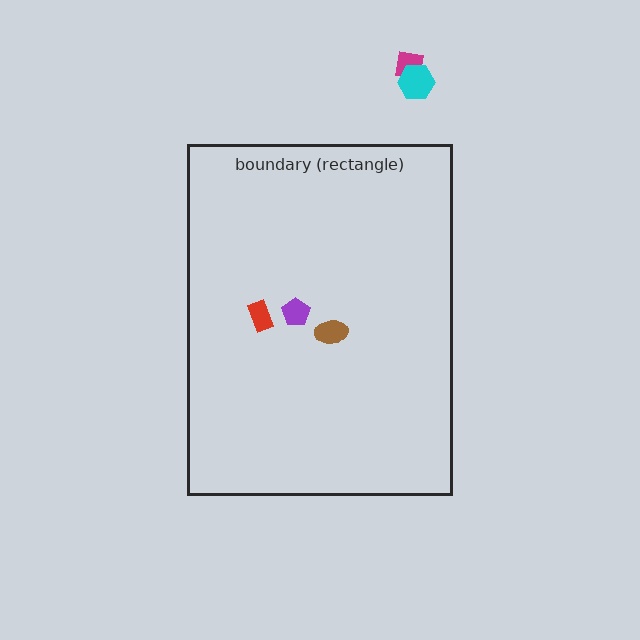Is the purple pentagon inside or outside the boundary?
Inside.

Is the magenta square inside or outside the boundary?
Outside.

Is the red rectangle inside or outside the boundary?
Inside.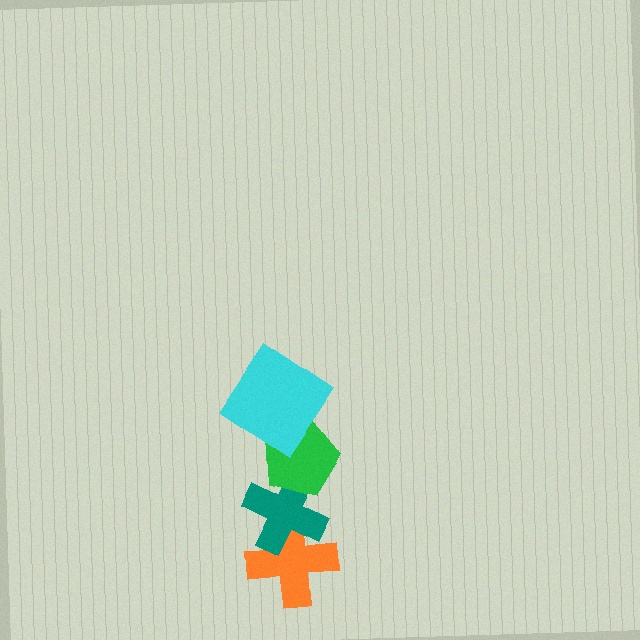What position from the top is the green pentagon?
The green pentagon is 2nd from the top.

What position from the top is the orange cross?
The orange cross is 4th from the top.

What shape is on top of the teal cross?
The green pentagon is on top of the teal cross.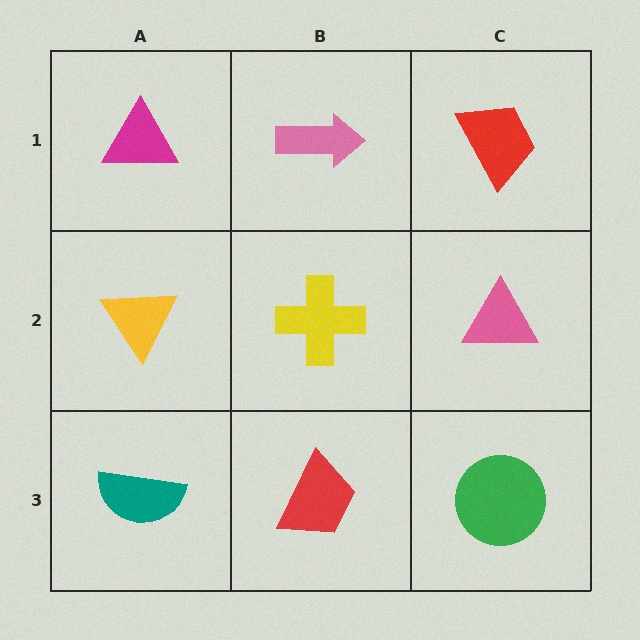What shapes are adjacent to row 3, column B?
A yellow cross (row 2, column B), a teal semicircle (row 3, column A), a green circle (row 3, column C).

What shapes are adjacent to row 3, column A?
A yellow triangle (row 2, column A), a red trapezoid (row 3, column B).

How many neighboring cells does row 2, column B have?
4.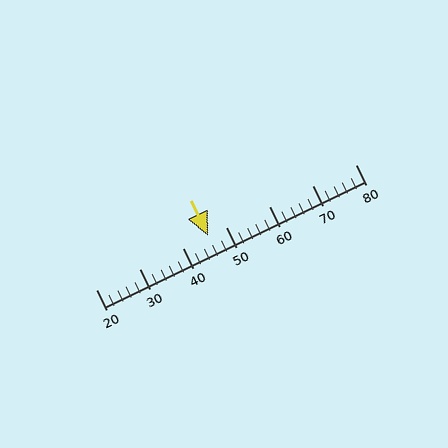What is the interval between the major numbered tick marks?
The major tick marks are spaced 10 units apart.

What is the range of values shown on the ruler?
The ruler shows values from 20 to 80.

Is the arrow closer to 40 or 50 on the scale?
The arrow is closer to 50.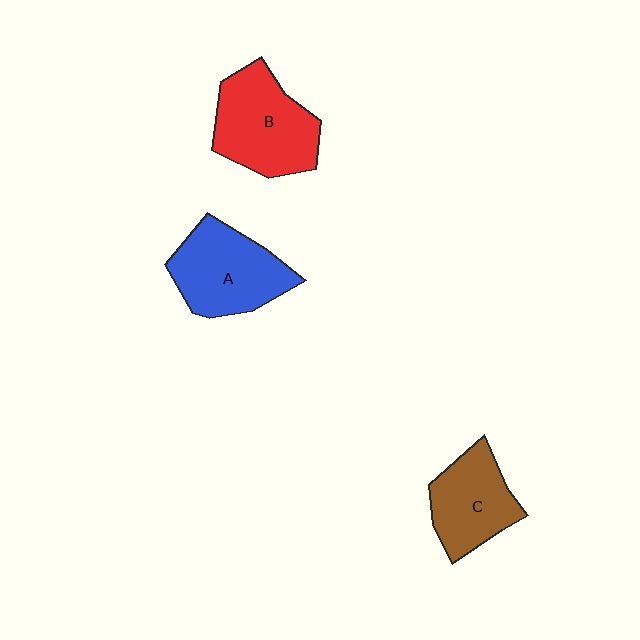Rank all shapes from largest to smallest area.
From largest to smallest: B (red), A (blue), C (brown).